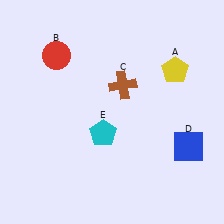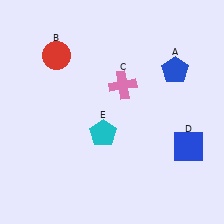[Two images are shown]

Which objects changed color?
A changed from yellow to blue. C changed from brown to pink.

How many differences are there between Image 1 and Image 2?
There are 2 differences between the two images.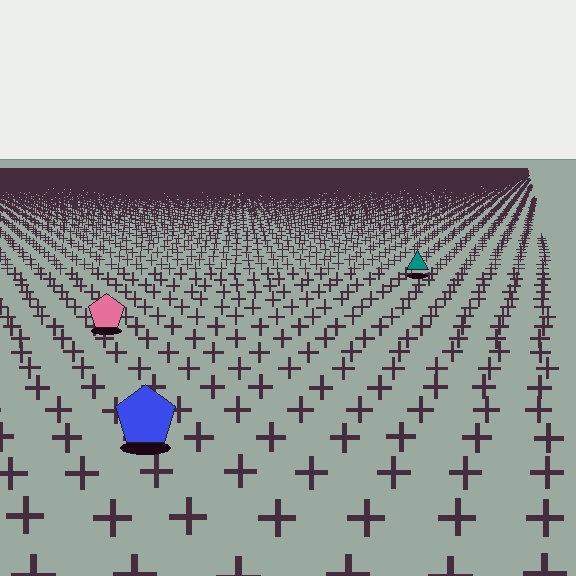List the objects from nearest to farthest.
From nearest to farthest: the blue pentagon, the pink pentagon, the teal triangle.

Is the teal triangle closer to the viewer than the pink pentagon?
No. The pink pentagon is closer — you can tell from the texture gradient: the ground texture is coarser near it.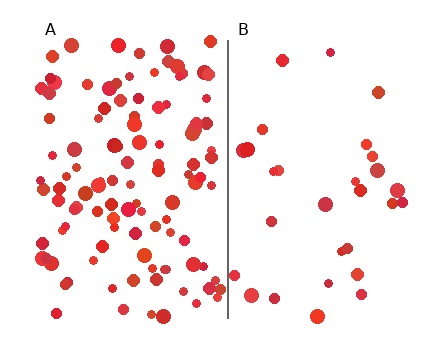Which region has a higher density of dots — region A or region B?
A (the left).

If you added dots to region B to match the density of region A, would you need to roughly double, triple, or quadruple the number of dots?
Approximately quadruple.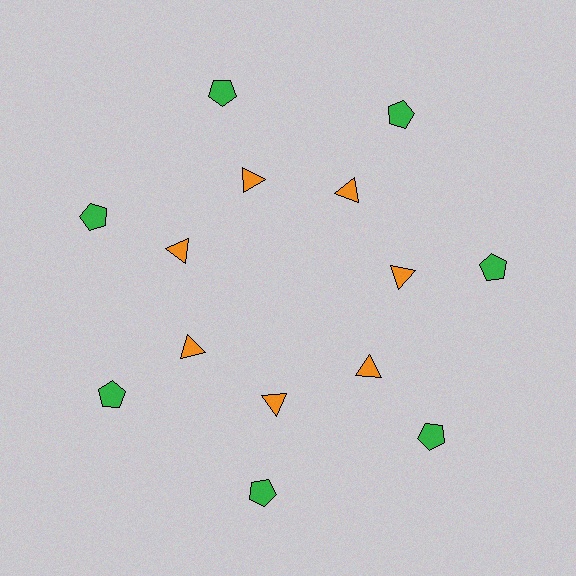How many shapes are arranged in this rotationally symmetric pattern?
There are 14 shapes, arranged in 7 groups of 2.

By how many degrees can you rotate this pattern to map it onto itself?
The pattern maps onto itself every 51 degrees of rotation.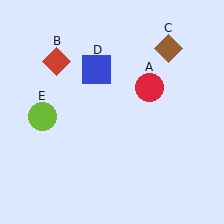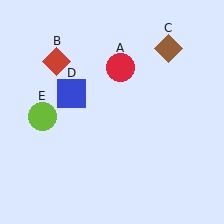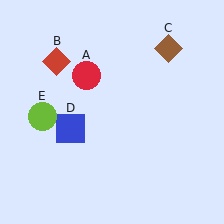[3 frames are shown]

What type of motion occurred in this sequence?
The red circle (object A), blue square (object D) rotated counterclockwise around the center of the scene.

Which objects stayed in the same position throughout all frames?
Red diamond (object B) and brown diamond (object C) and lime circle (object E) remained stationary.